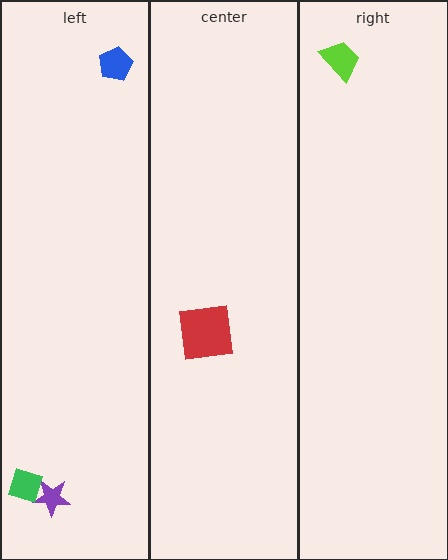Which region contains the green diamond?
The left region.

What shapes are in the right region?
The lime trapezoid.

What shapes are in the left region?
The purple star, the blue pentagon, the green diamond.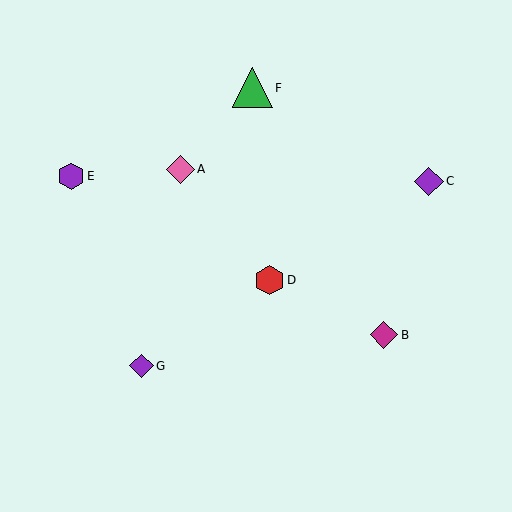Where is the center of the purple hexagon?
The center of the purple hexagon is at (71, 176).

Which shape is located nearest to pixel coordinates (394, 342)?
The magenta diamond (labeled B) at (384, 335) is nearest to that location.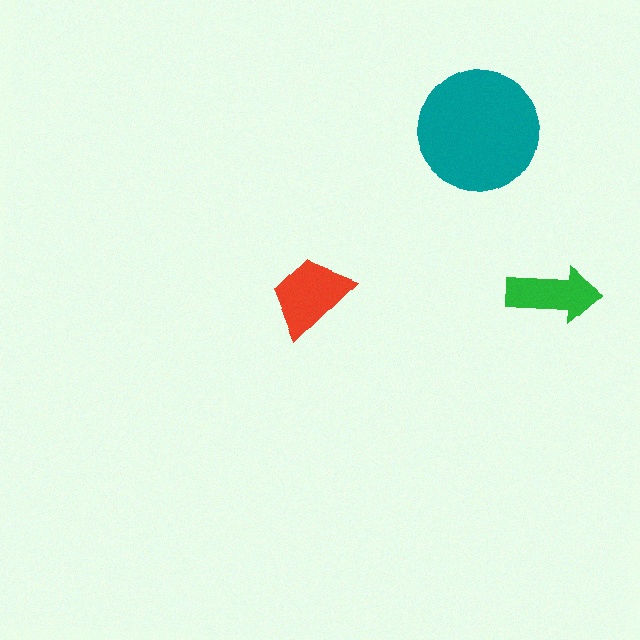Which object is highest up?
The teal circle is topmost.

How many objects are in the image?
There are 3 objects in the image.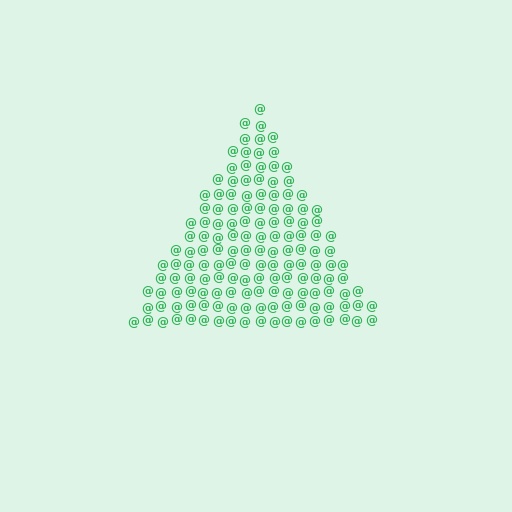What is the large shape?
The large shape is a triangle.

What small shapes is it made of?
It is made of small at signs.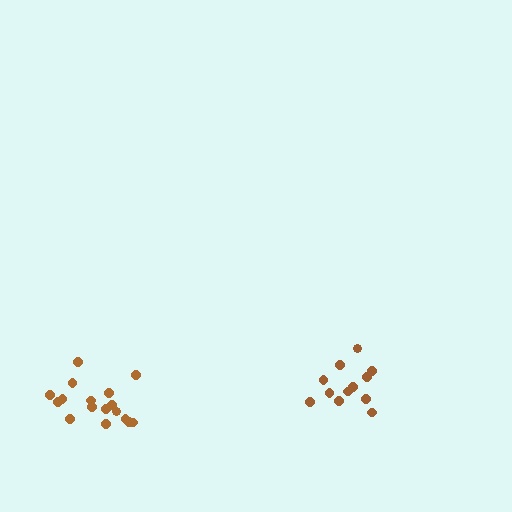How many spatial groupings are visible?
There are 2 spatial groupings.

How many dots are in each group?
Group 1: 17 dots, Group 2: 12 dots (29 total).